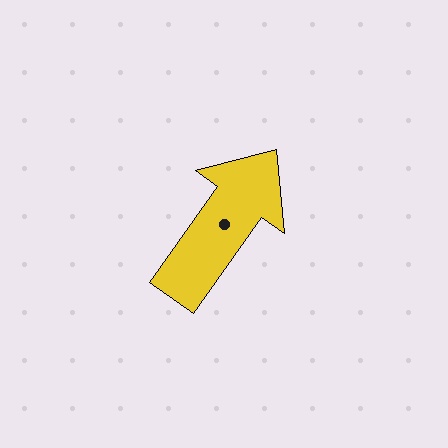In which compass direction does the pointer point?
Northeast.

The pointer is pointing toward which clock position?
Roughly 1 o'clock.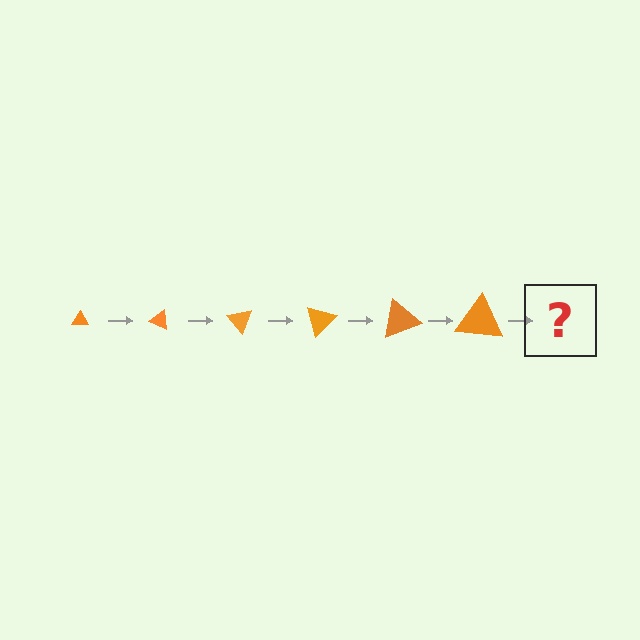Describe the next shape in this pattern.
It should be a triangle, larger than the previous one and rotated 150 degrees from the start.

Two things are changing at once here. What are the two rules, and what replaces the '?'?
The two rules are that the triangle grows larger each step and it rotates 25 degrees each step. The '?' should be a triangle, larger than the previous one and rotated 150 degrees from the start.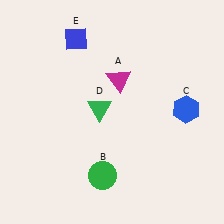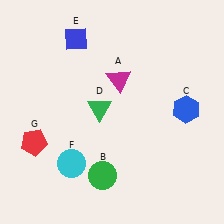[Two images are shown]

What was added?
A cyan circle (F), a red pentagon (G) were added in Image 2.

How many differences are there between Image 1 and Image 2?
There are 2 differences between the two images.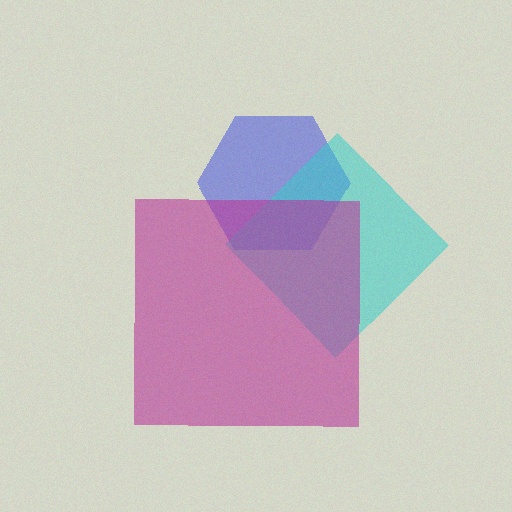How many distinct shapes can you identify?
There are 3 distinct shapes: a blue hexagon, a cyan diamond, a magenta square.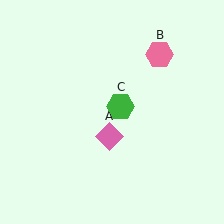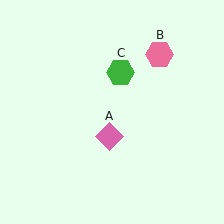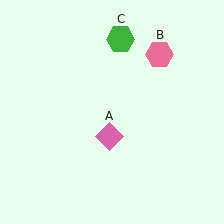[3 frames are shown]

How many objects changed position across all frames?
1 object changed position: green hexagon (object C).